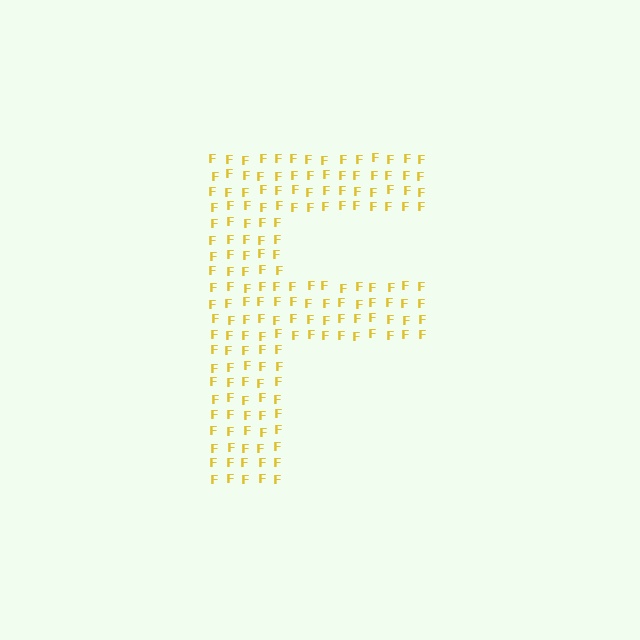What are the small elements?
The small elements are letter F's.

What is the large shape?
The large shape is the letter F.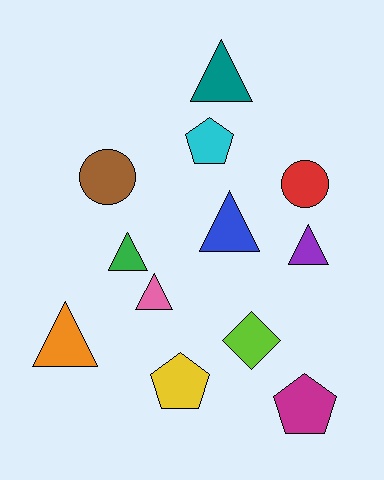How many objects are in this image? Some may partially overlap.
There are 12 objects.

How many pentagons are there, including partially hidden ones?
There are 3 pentagons.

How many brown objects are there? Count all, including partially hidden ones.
There is 1 brown object.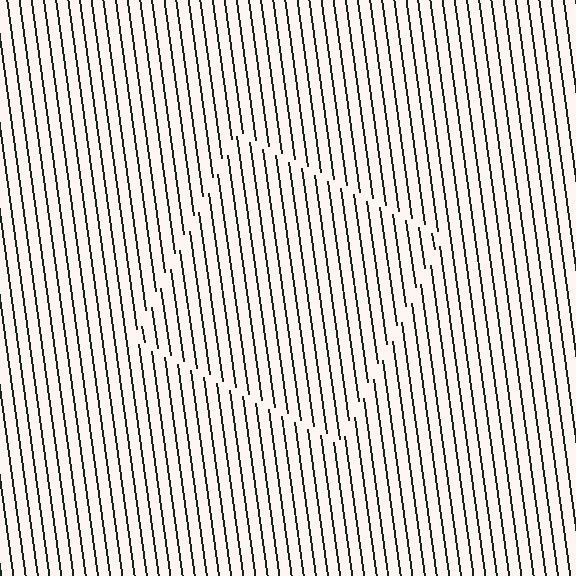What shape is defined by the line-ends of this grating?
An illusory square. The interior of the shape contains the same grating, shifted by half a period — the contour is defined by the phase discontinuity where line-ends from the inner and outer gratings abut.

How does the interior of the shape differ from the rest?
The interior of the shape contains the same grating, shifted by half a period — the contour is defined by the phase discontinuity where line-ends from the inner and outer gratings abut.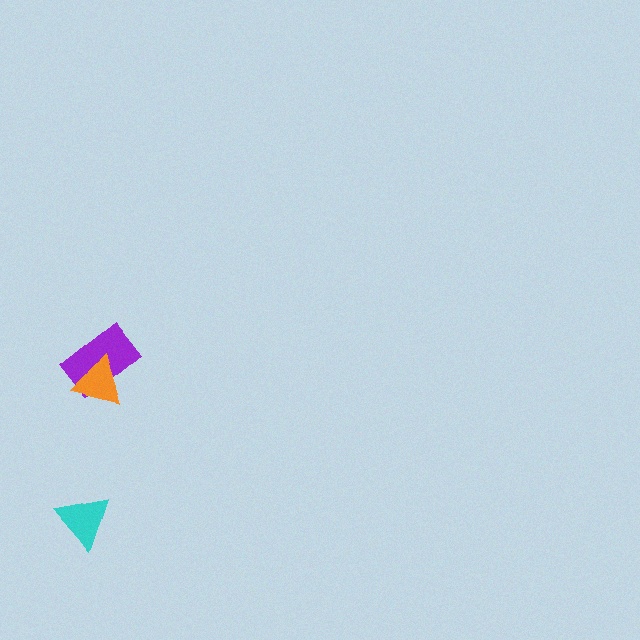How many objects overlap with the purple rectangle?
1 object overlaps with the purple rectangle.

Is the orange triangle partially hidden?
No, no other shape covers it.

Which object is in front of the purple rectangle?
The orange triangle is in front of the purple rectangle.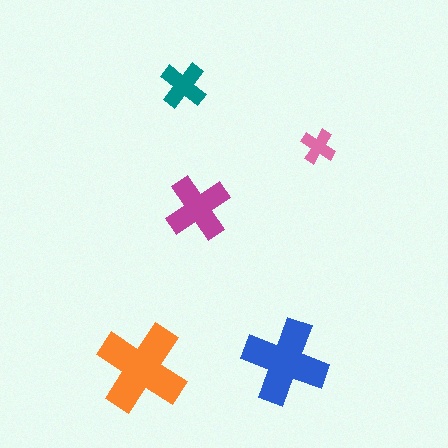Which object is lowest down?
The orange cross is bottommost.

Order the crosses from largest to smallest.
the orange one, the blue one, the magenta one, the teal one, the pink one.